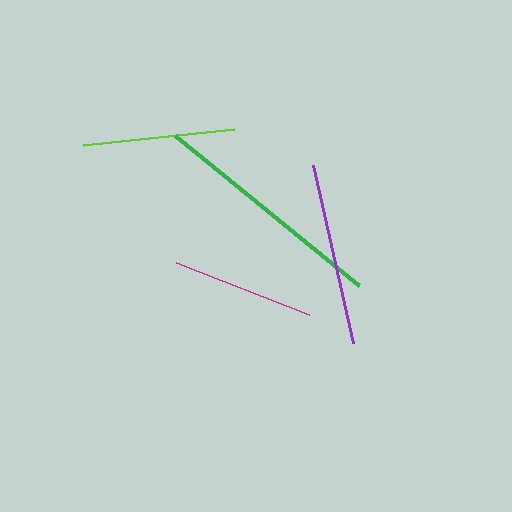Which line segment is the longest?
The green line is the longest at approximately 238 pixels.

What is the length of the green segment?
The green segment is approximately 238 pixels long.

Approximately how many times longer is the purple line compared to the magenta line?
The purple line is approximately 1.3 times the length of the magenta line.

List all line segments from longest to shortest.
From longest to shortest: green, purple, lime, magenta.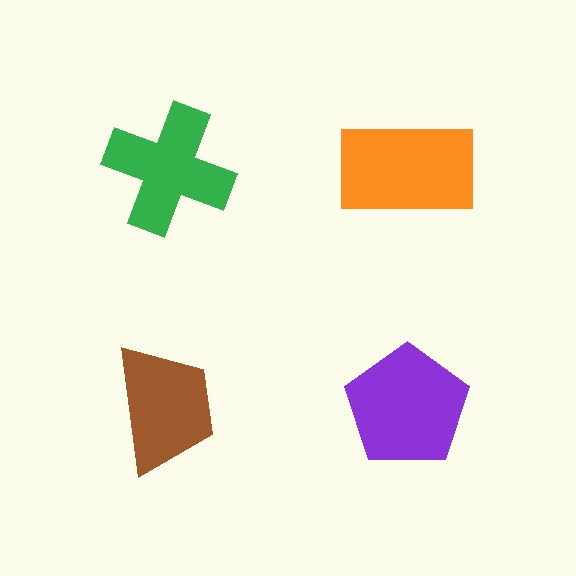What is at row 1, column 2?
An orange rectangle.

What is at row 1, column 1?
A green cross.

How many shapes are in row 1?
2 shapes.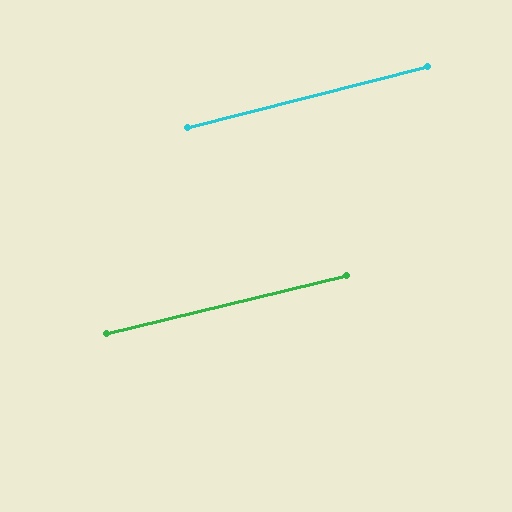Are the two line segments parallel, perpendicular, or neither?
Parallel — their directions differ by only 0.8°.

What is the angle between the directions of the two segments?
Approximately 1 degree.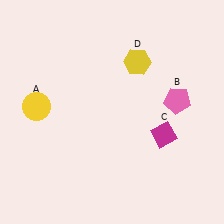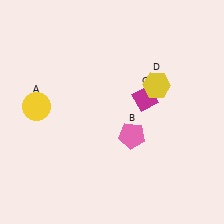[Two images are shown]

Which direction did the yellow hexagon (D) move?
The yellow hexagon (D) moved down.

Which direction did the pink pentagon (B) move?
The pink pentagon (B) moved left.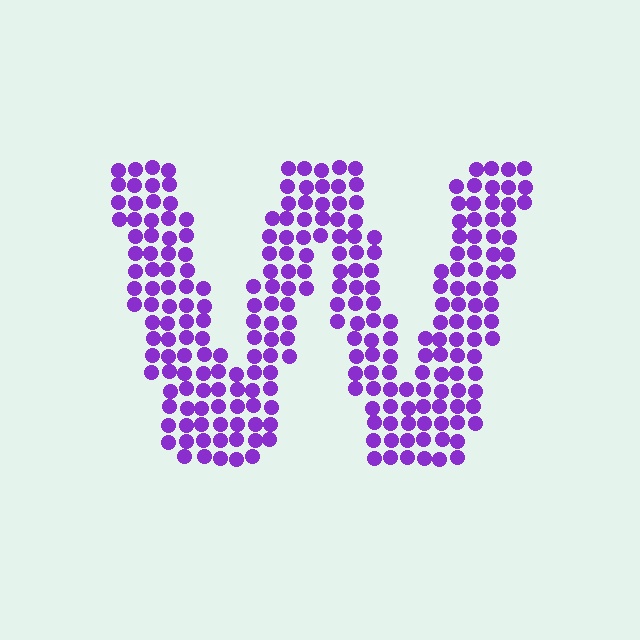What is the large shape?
The large shape is the letter W.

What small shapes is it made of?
It is made of small circles.